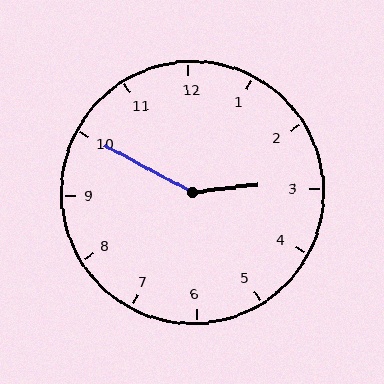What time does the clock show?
2:50.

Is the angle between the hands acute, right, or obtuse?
It is obtuse.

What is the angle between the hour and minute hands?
Approximately 145 degrees.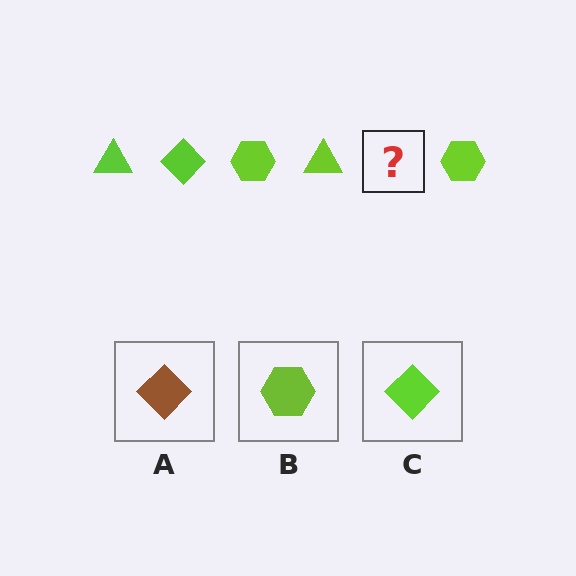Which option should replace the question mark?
Option C.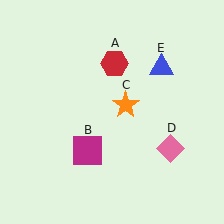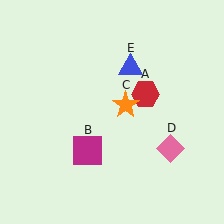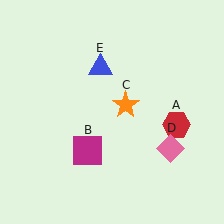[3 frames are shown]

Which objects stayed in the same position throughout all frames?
Magenta square (object B) and orange star (object C) and pink diamond (object D) remained stationary.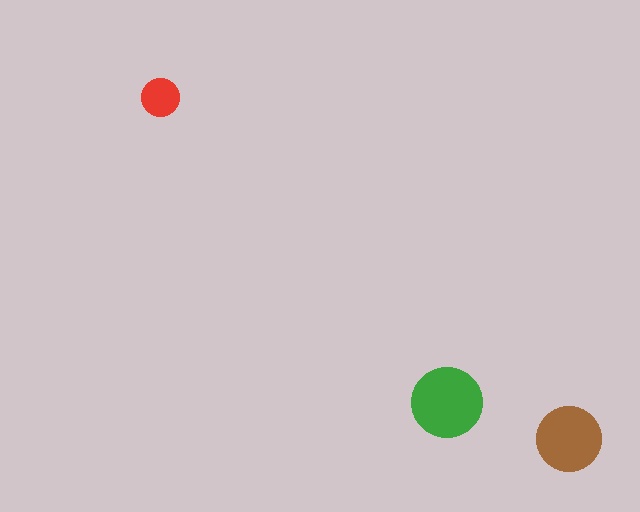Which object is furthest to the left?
The red circle is leftmost.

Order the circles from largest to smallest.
the green one, the brown one, the red one.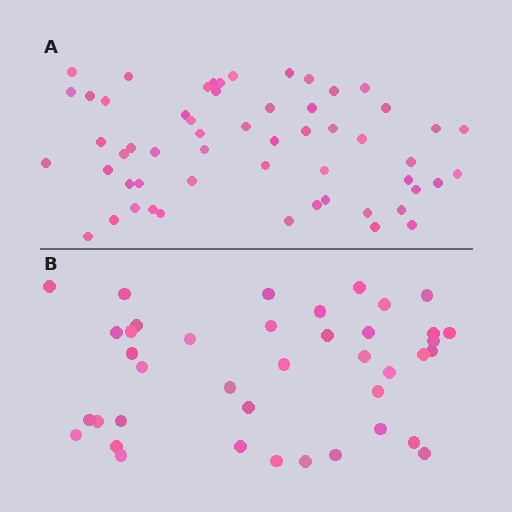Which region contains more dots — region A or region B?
Region A (the top region) has more dots.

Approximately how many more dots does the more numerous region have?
Region A has approximately 15 more dots than region B.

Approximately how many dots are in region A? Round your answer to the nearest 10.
About 60 dots. (The exact count is 56, which rounds to 60.)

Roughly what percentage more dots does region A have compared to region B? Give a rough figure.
About 40% more.